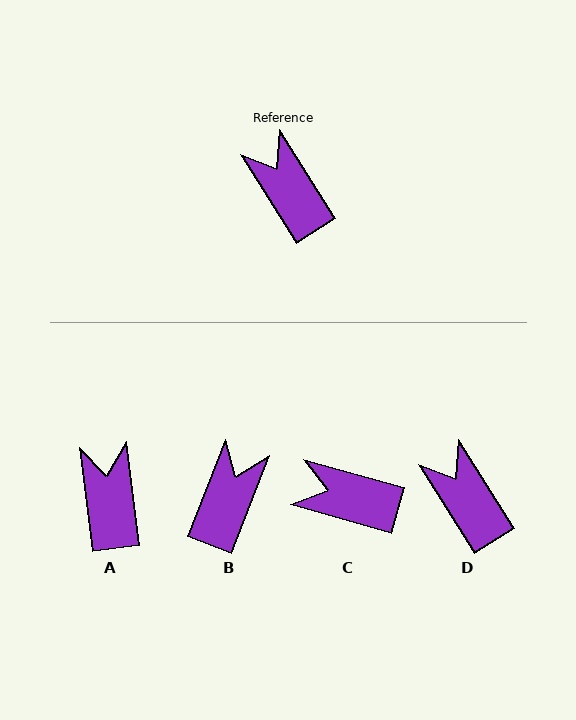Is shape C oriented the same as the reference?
No, it is off by about 42 degrees.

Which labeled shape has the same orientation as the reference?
D.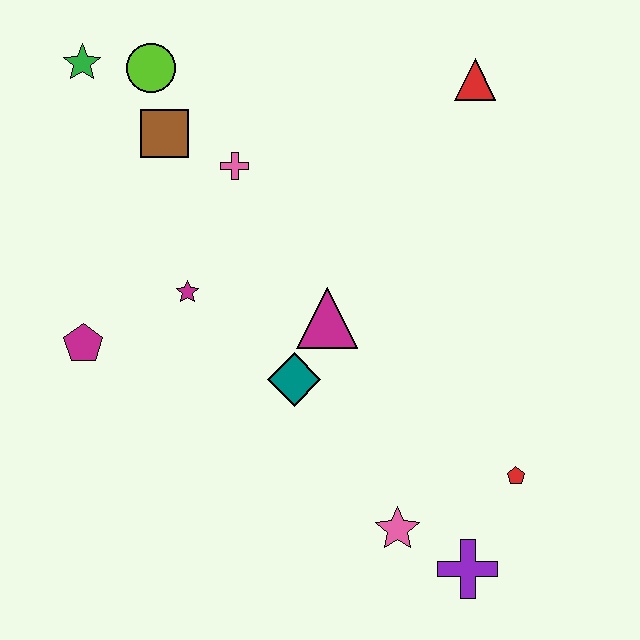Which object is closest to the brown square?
The lime circle is closest to the brown square.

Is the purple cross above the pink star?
No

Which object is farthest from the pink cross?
The purple cross is farthest from the pink cross.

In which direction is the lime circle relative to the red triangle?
The lime circle is to the left of the red triangle.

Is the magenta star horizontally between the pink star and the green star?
Yes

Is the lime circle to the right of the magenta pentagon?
Yes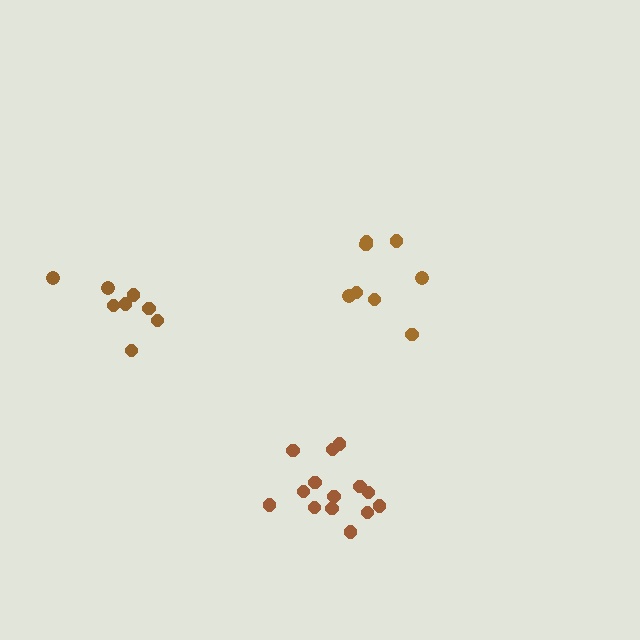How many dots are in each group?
Group 1: 8 dots, Group 2: 8 dots, Group 3: 14 dots (30 total).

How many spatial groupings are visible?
There are 3 spatial groupings.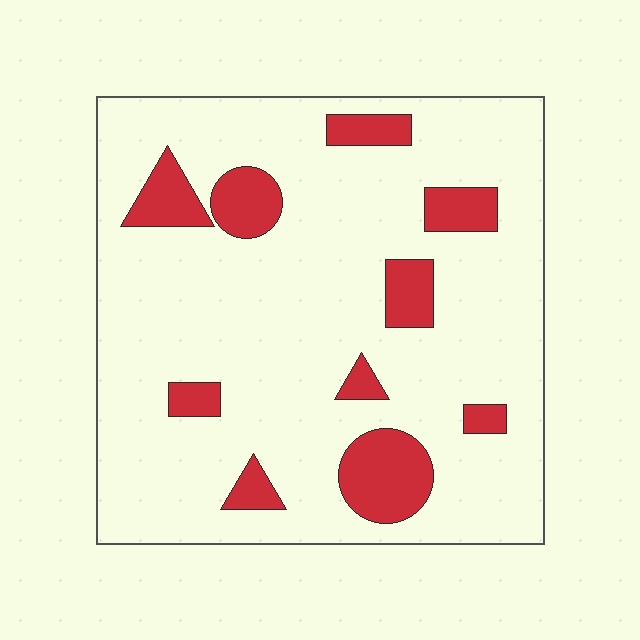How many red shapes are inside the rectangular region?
10.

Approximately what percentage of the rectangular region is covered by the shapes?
Approximately 15%.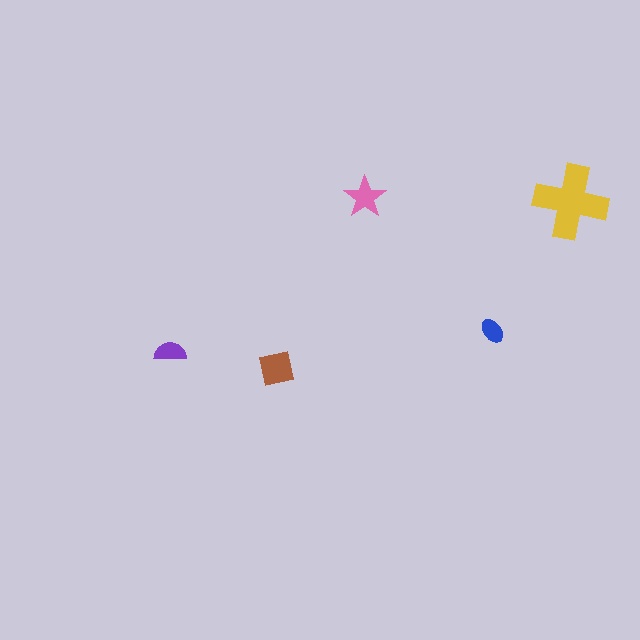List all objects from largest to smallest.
The yellow cross, the brown square, the pink star, the purple semicircle, the blue ellipse.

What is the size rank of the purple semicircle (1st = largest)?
4th.